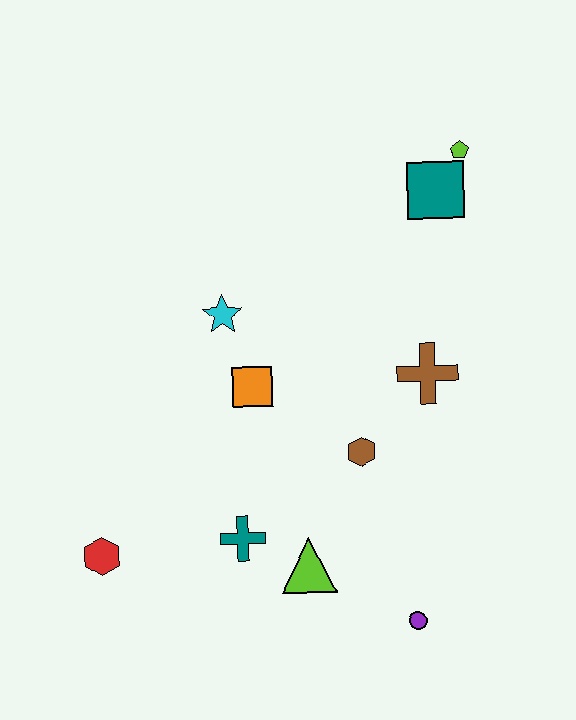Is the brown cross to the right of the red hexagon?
Yes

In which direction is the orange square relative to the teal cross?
The orange square is above the teal cross.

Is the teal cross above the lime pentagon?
No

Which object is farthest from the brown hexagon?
The lime pentagon is farthest from the brown hexagon.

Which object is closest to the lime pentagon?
The teal square is closest to the lime pentagon.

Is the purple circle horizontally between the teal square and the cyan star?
Yes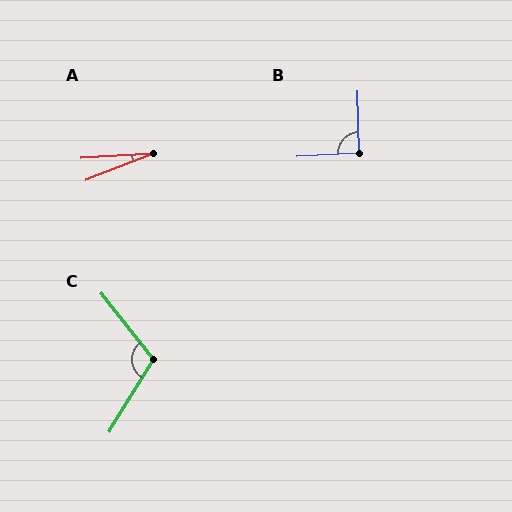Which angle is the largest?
C, at approximately 110 degrees.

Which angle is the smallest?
A, at approximately 17 degrees.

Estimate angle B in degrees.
Approximately 92 degrees.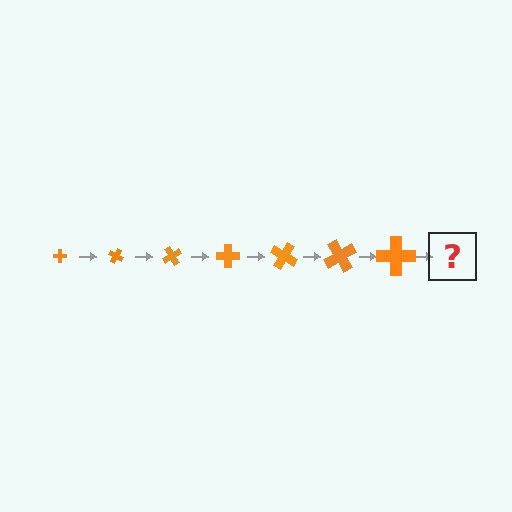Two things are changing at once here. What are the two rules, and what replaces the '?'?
The two rules are that the cross grows larger each step and it rotates 30 degrees each step. The '?' should be a cross, larger than the previous one and rotated 210 degrees from the start.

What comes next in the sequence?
The next element should be a cross, larger than the previous one and rotated 210 degrees from the start.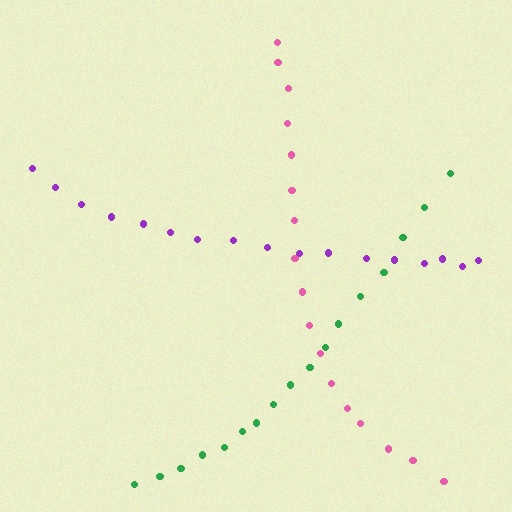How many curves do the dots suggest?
There are 3 distinct paths.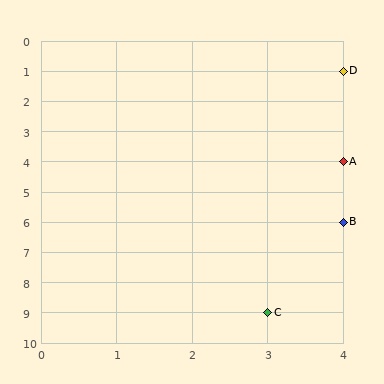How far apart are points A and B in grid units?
Points A and B are 2 rows apart.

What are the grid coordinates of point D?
Point D is at grid coordinates (4, 1).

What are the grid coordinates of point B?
Point B is at grid coordinates (4, 6).